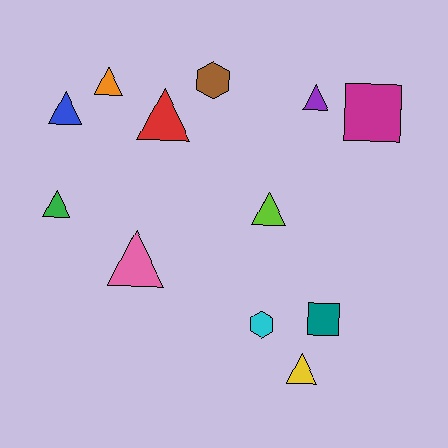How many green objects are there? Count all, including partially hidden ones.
There is 1 green object.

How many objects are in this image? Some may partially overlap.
There are 12 objects.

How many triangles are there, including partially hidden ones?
There are 8 triangles.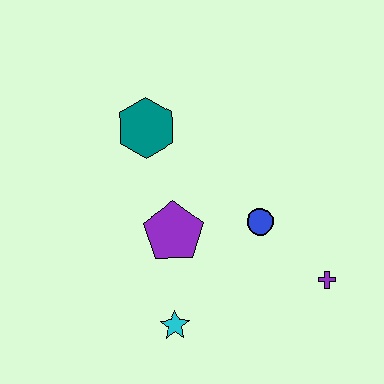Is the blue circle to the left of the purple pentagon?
No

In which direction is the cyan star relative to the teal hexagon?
The cyan star is below the teal hexagon.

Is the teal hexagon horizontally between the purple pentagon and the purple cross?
No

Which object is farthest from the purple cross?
The teal hexagon is farthest from the purple cross.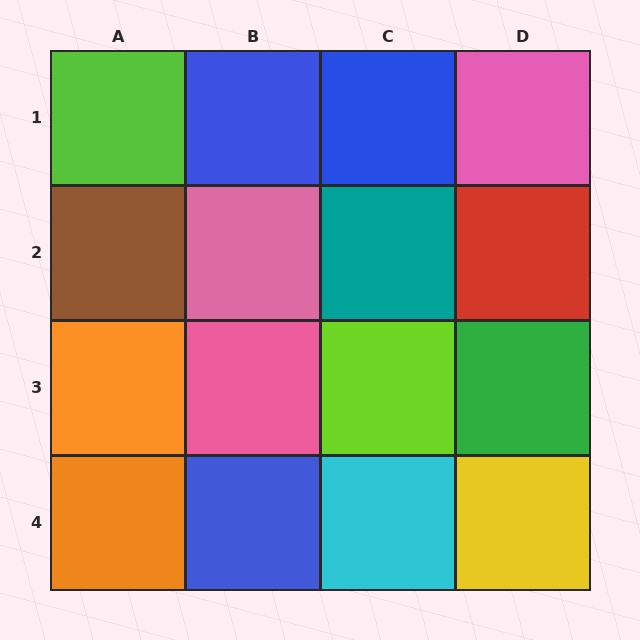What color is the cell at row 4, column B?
Blue.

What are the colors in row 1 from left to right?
Lime, blue, blue, pink.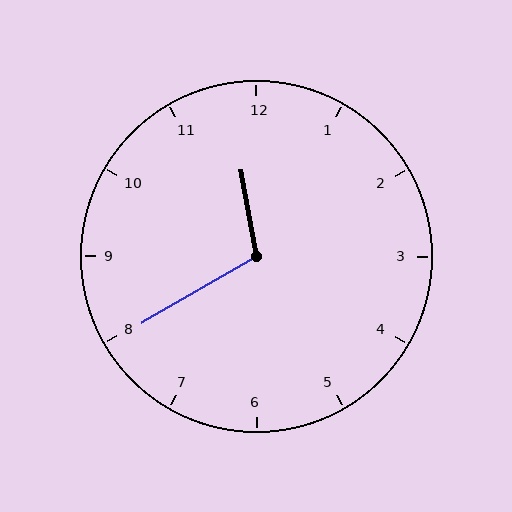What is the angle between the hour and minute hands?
Approximately 110 degrees.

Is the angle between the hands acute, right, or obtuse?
It is obtuse.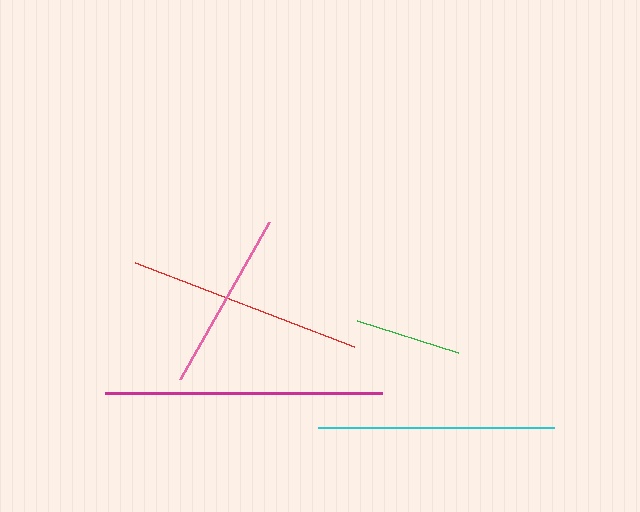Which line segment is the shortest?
The green line is the shortest at approximately 106 pixels.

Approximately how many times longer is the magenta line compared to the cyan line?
The magenta line is approximately 1.2 times the length of the cyan line.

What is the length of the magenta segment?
The magenta segment is approximately 276 pixels long.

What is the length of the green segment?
The green segment is approximately 106 pixels long.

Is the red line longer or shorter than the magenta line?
The magenta line is longer than the red line.